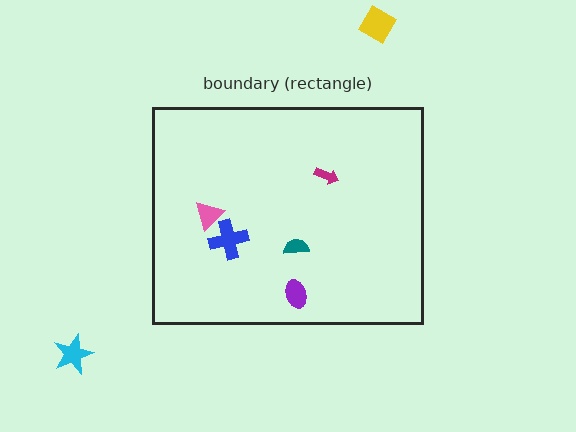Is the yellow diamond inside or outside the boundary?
Outside.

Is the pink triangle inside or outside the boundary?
Inside.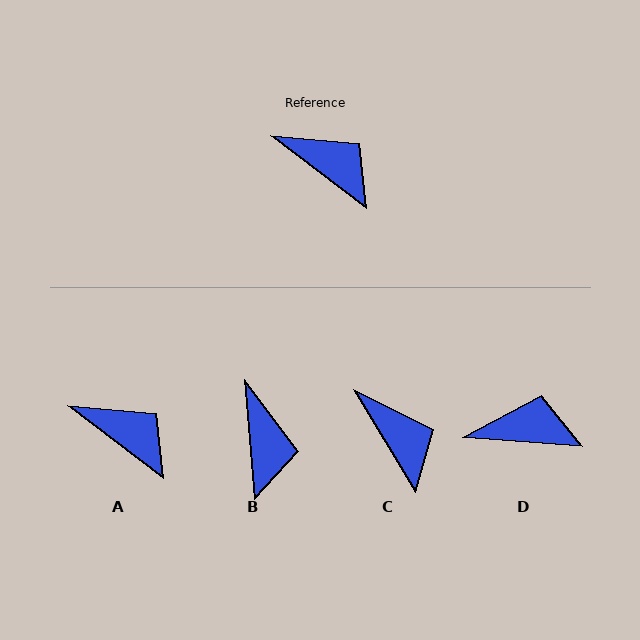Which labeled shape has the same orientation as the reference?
A.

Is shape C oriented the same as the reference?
No, it is off by about 22 degrees.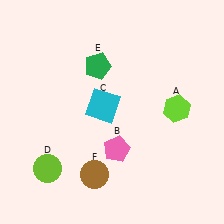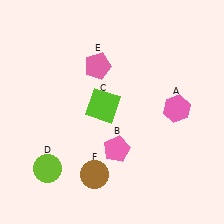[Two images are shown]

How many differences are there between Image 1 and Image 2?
There are 3 differences between the two images.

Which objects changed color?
A changed from lime to pink. C changed from cyan to lime. E changed from green to pink.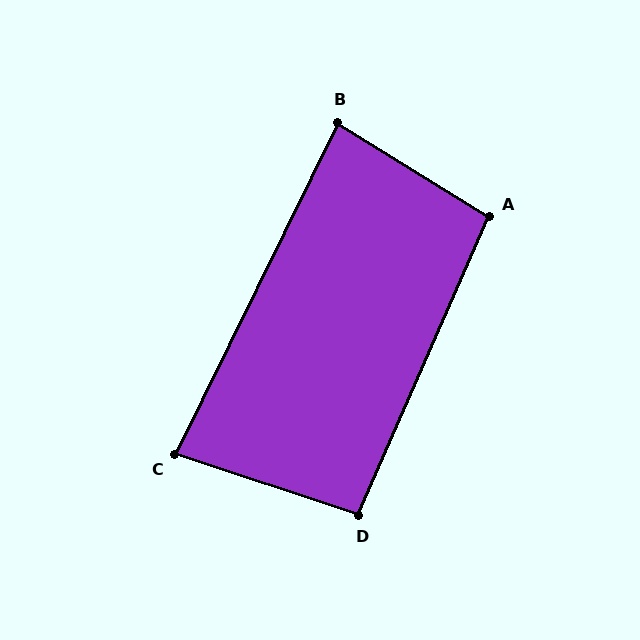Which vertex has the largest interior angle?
A, at approximately 98 degrees.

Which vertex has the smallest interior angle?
C, at approximately 82 degrees.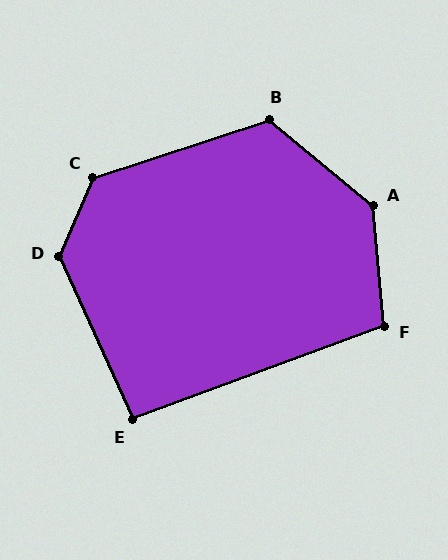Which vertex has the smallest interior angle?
E, at approximately 94 degrees.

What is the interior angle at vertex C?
Approximately 131 degrees (obtuse).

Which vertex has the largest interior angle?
A, at approximately 135 degrees.